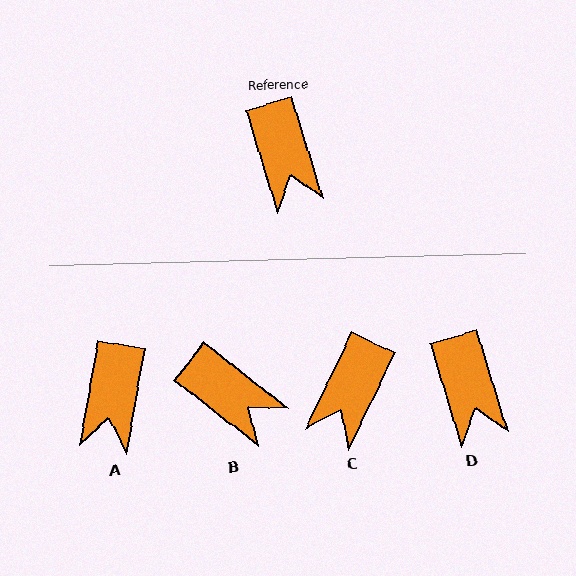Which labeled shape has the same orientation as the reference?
D.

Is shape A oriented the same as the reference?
No, it is off by about 27 degrees.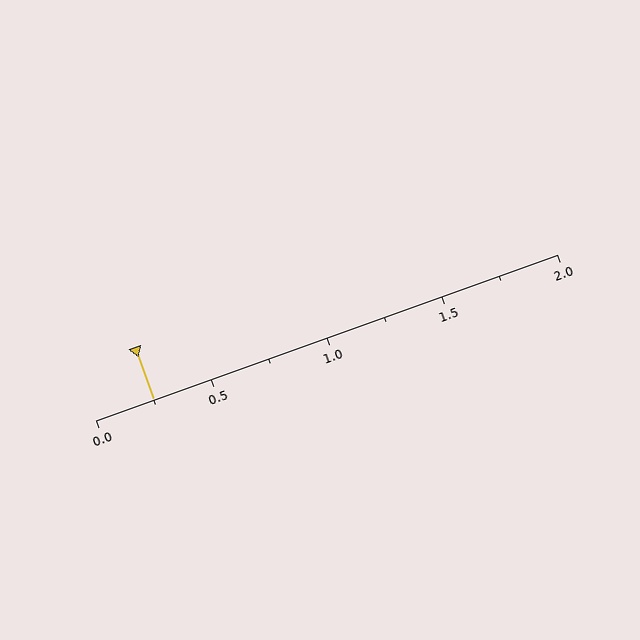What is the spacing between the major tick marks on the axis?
The major ticks are spaced 0.5 apart.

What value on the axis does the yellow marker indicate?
The marker indicates approximately 0.25.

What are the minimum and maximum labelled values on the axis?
The axis runs from 0.0 to 2.0.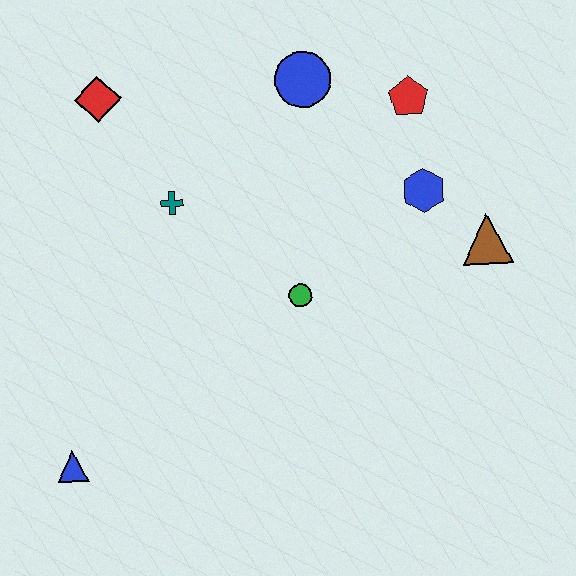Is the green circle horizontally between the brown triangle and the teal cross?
Yes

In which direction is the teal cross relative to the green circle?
The teal cross is to the left of the green circle.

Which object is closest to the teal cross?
The red diamond is closest to the teal cross.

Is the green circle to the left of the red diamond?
No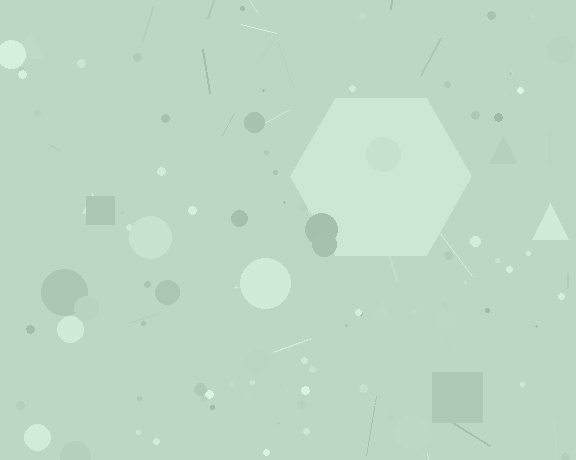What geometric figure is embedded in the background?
A hexagon is embedded in the background.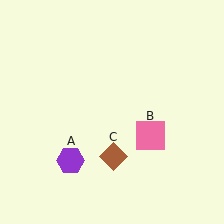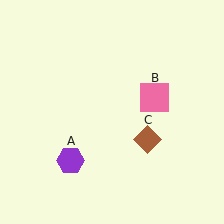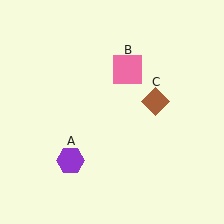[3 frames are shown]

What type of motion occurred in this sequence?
The pink square (object B), brown diamond (object C) rotated counterclockwise around the center of the scene.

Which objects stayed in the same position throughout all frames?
Purple hexagon (object A) remained stationary.